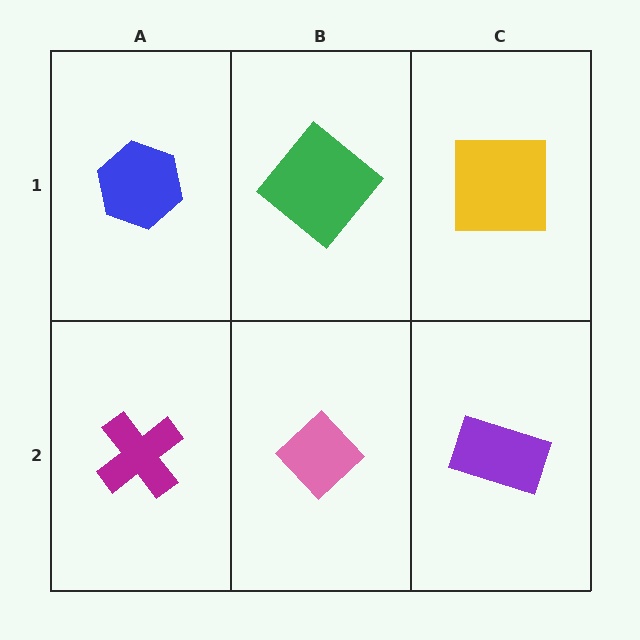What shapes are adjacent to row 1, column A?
A magenta cross (row 2, column A), a green diamond (row 1, column B).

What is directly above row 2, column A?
A blue hexagon.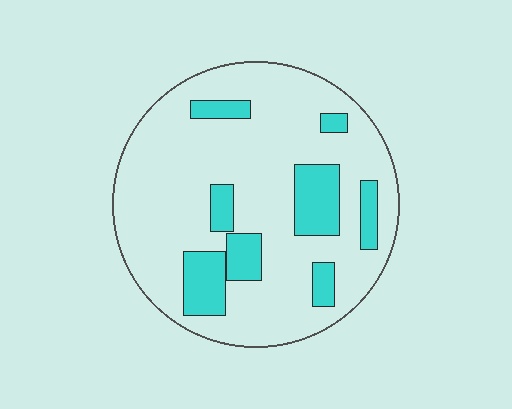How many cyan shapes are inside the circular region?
8.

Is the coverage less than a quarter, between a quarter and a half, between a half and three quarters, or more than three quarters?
Less than a quarter.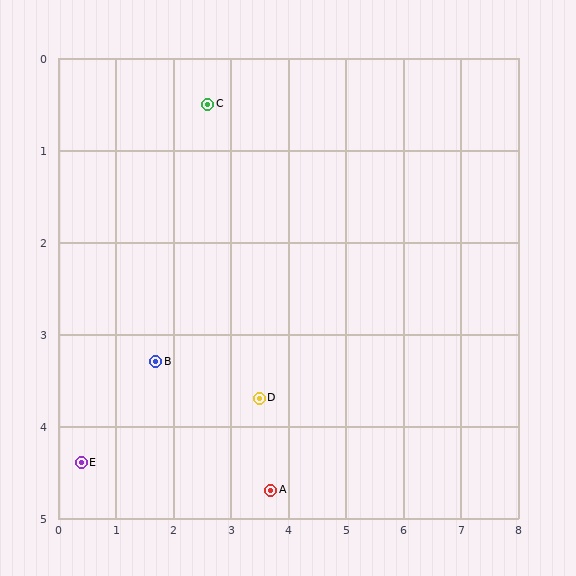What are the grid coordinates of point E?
Point E is at approximately (0.4, 4.4).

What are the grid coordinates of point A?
Point A is at approximately (3.7, 4.7).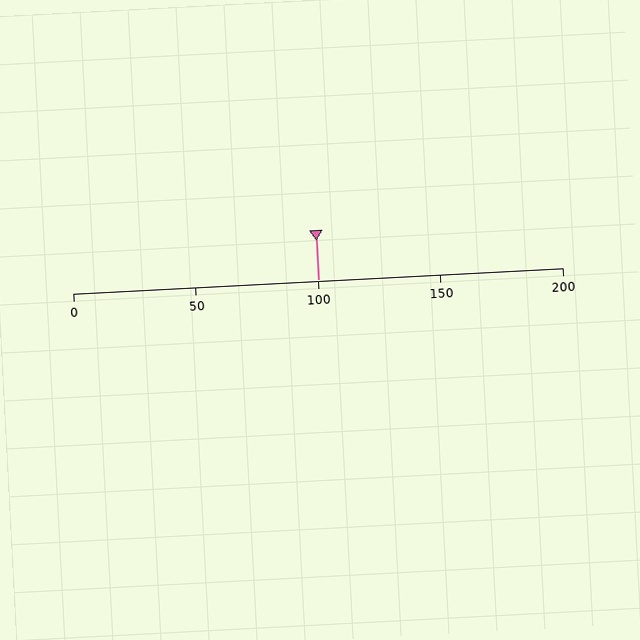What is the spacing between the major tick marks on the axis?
The major ticks are spaced 50 apart.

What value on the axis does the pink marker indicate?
The marker indicates approximately 100.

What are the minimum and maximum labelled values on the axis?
The axis runs from 0 to 200.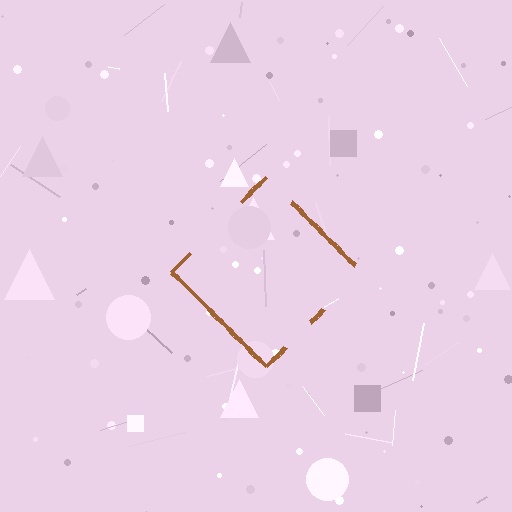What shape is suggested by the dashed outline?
The dashed outline suggests a diamond.